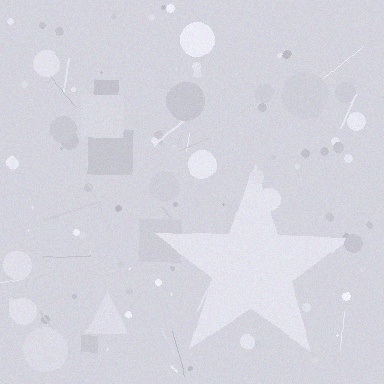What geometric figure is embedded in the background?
A star is embedded in the background.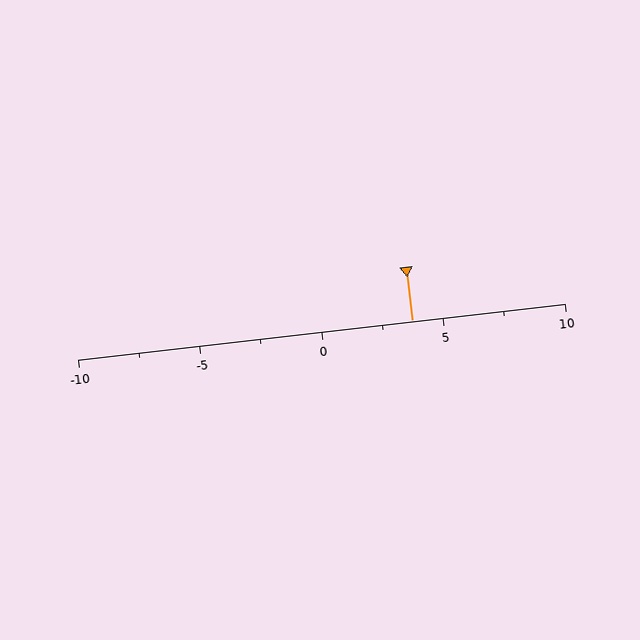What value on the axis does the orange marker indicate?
The marker indicates approximately 3.8.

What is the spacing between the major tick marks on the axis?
The major ticks are spaced 5 apart.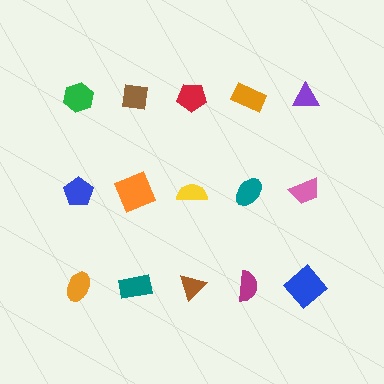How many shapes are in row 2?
5 shapes.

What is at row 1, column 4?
An orange rectangle.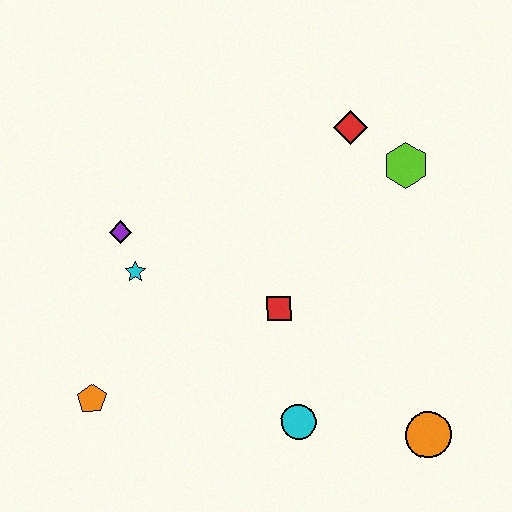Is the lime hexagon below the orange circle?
No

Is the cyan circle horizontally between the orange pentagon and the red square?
No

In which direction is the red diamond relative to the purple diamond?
The red diamond is to the right of the purple diamond.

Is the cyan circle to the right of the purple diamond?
Yes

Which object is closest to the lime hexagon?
The red diamond is closest to the lime hexagon.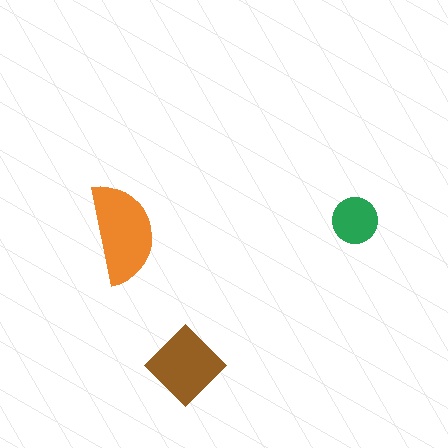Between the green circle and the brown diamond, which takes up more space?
The brown diamond.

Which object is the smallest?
The green circle.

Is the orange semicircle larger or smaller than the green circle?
Larger.